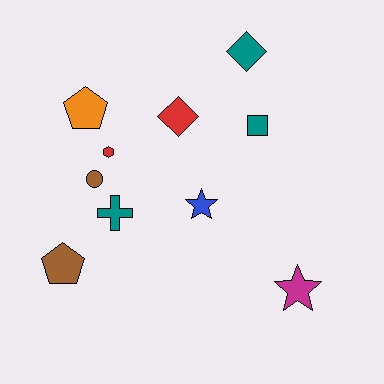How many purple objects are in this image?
There are no purple objects.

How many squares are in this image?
There is 1 square.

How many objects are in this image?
There are 10 objects.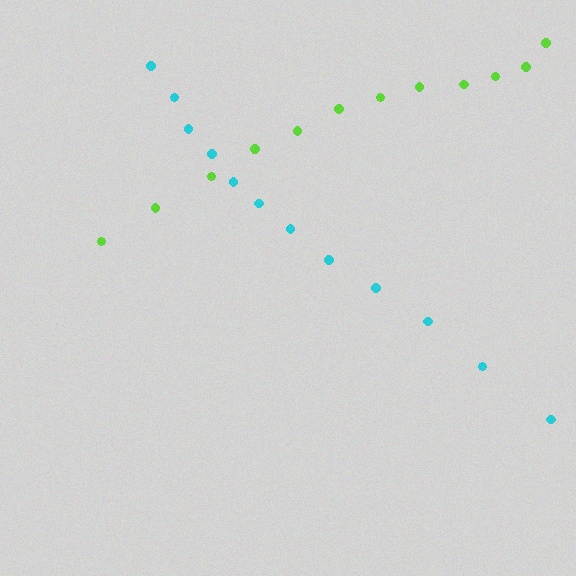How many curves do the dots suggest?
There are 2 distinct paths.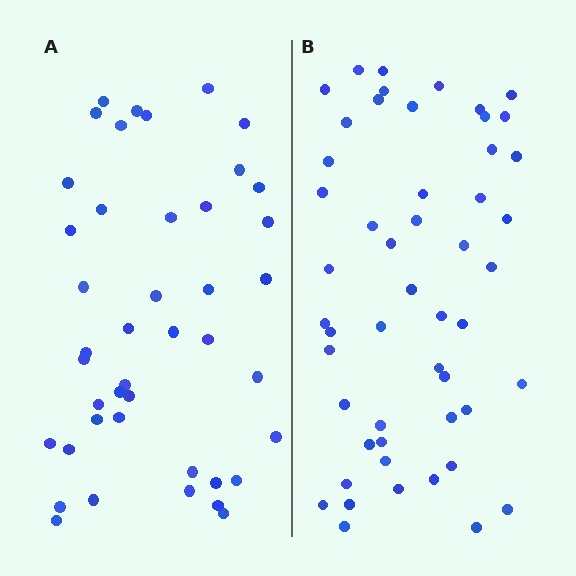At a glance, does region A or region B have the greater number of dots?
Region B (the right region) has more dots.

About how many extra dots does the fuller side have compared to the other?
Region B has roughly 8 or so more dots than region A.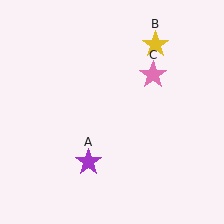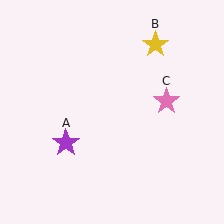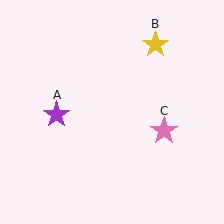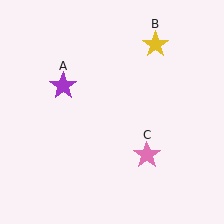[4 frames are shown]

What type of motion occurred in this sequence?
The purple star (object A), pink star (object C) rotated clockwise around the center of the scene.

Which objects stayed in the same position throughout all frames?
Yellow star (object B) remained stationary.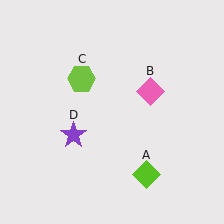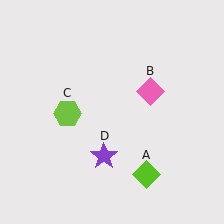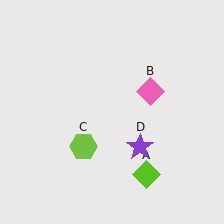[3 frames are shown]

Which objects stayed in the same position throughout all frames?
Lime diamond (object A) and pink diamond (object B) remained stationary.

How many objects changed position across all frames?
2 objects changed position: lime hexagon (object C), purple star (object D).